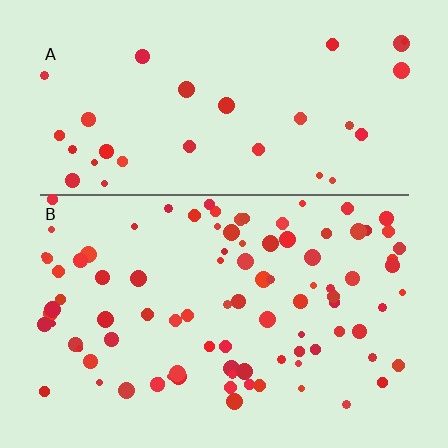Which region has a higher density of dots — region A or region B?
B (the bottom).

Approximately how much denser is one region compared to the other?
Approximately 2.8× — region B over region A.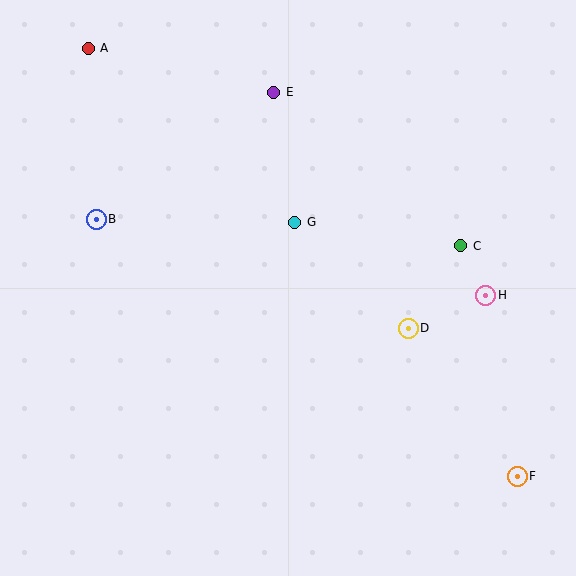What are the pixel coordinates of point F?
Point F is at (517, 476).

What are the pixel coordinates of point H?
Point H is at (486, 295).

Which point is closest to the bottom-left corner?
Point B is closest to the bottom-left corner.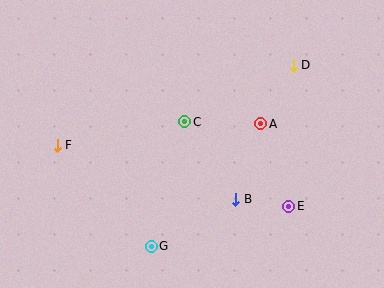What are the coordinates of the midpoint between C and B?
The midpoint between C and B is at (210, 160).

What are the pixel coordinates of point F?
Point F is at (57, 145).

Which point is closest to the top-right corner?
Point D is closest to the top-right corner.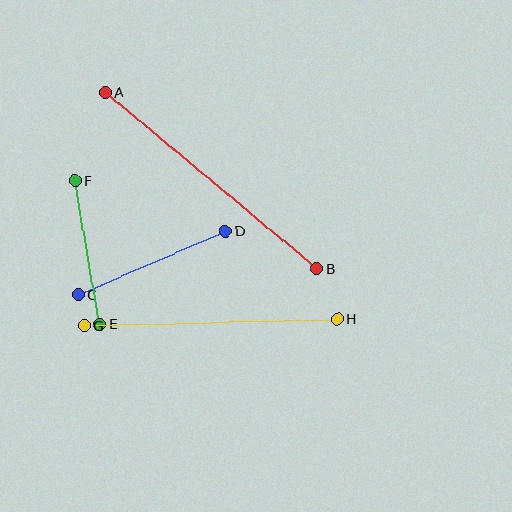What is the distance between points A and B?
The distance is approximately 275 pixels.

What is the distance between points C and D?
The distance is approximately 160 pixels.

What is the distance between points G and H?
The distance is approximately 253 pixels.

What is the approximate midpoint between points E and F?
The midpoint is at approximately (87, 252) pixels.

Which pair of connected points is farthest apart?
Points A and B are farthest apart.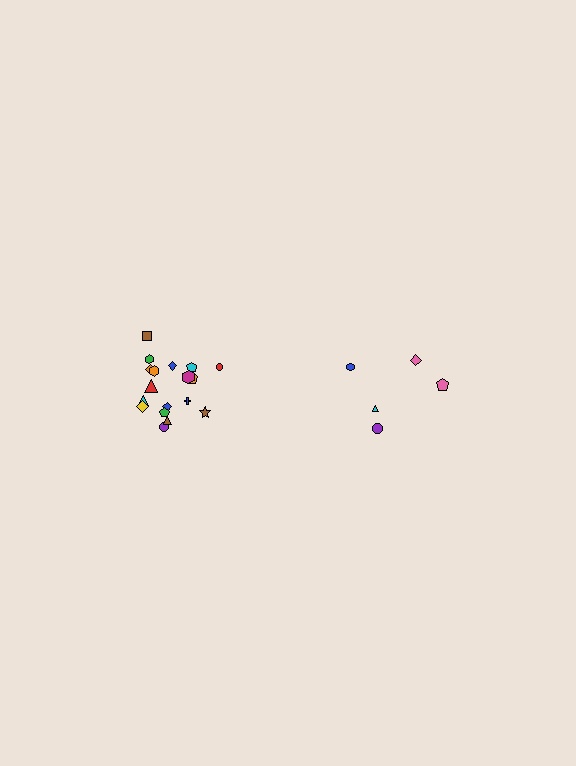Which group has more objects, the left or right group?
The left group.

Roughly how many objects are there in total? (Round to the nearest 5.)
Roughly 25 objects in total.